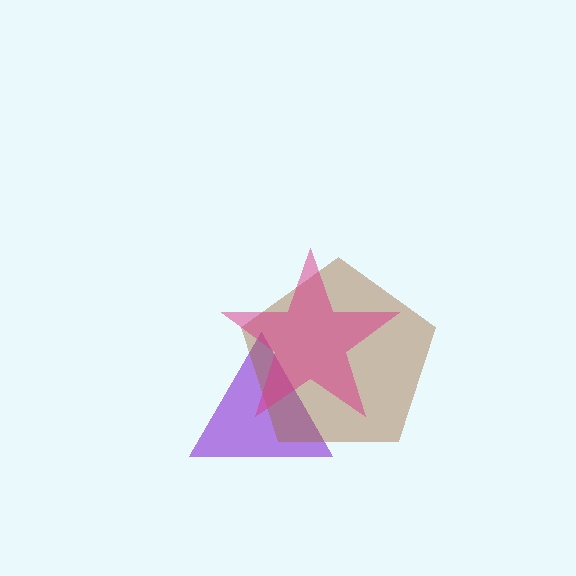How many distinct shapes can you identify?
There are 3 distinct shapes: a purple triangle, a brown pentagon, a magenta star.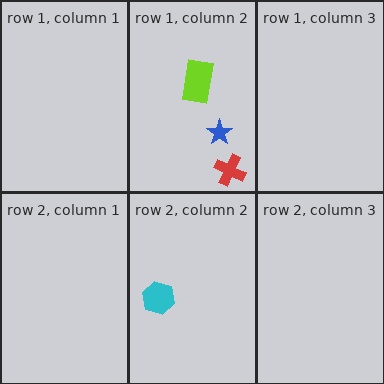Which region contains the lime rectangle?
The row 1, column 2 region.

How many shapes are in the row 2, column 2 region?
1.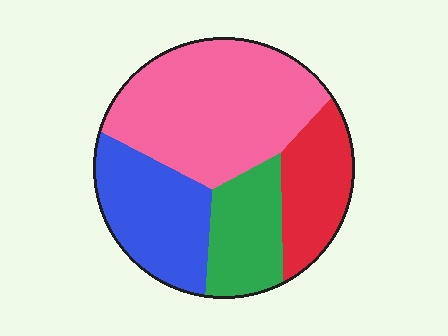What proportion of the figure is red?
Red covers around 20% of the figure.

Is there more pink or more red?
Pink.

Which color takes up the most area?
Pink, at roughly 40%.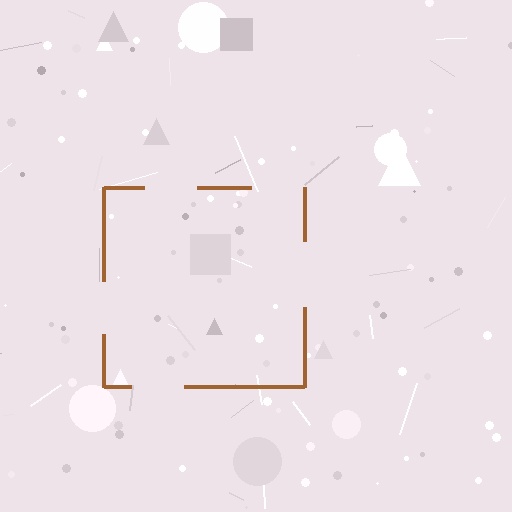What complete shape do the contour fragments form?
The contour fragments form a square.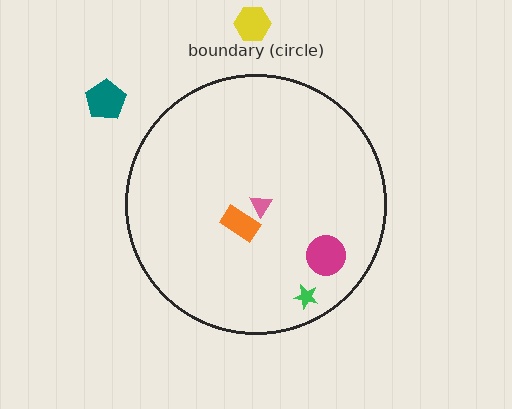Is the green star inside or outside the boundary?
Inside.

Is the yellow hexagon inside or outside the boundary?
Outside.